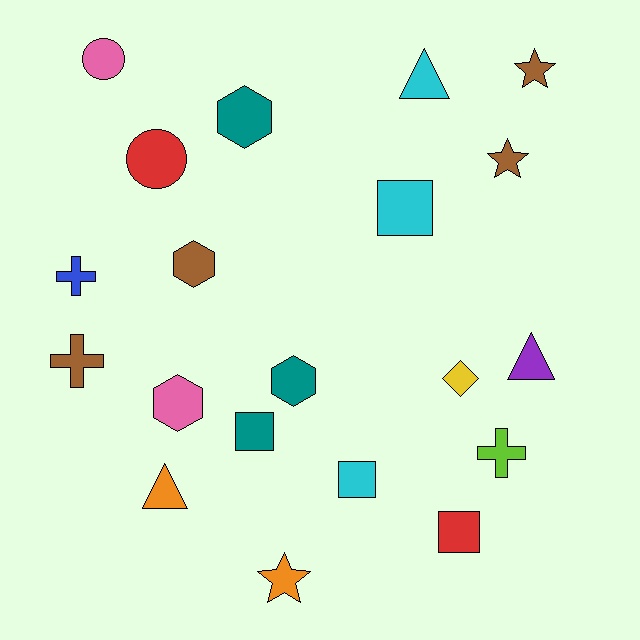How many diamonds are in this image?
There is 1 diamond.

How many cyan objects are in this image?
There are 3 cyan objects.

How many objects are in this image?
There are 20 objects.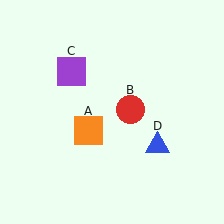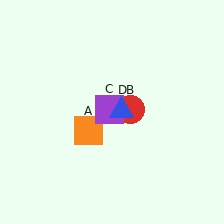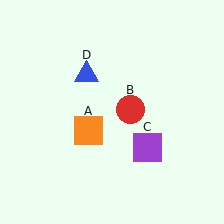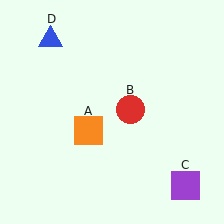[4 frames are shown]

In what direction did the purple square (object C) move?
The purple square (object C) moved down and to the right.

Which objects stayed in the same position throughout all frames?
Orange square (object A) and red circle (object B) remained stationary.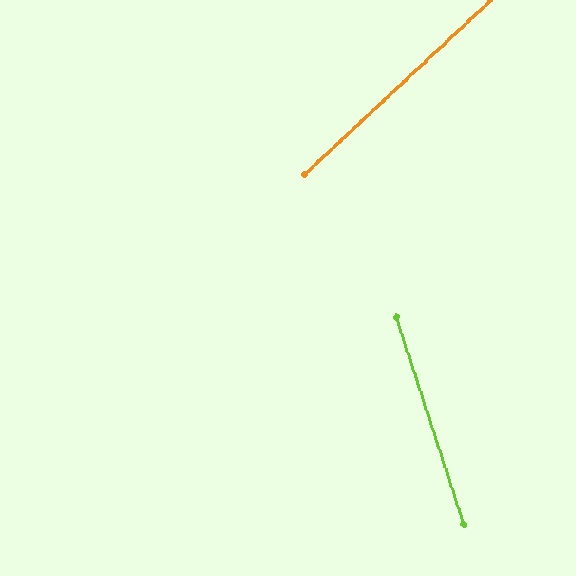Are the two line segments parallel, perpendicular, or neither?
Neither parallel nor perpendicular — they differ by about 65°.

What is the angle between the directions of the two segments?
Approximately 65 degrees.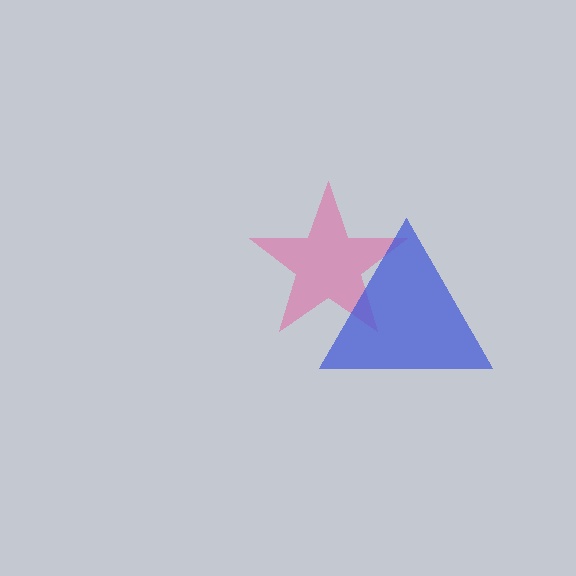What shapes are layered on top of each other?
The layered shapes are: a pink star, a blue triangle.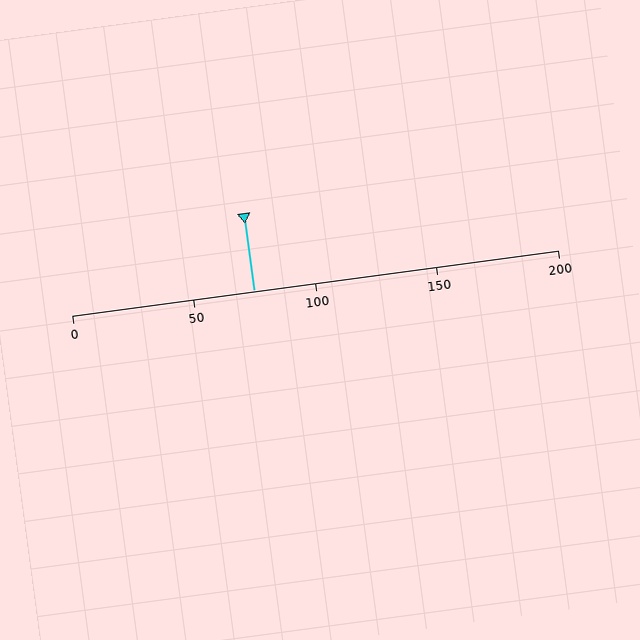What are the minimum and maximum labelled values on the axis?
The axis runs from 0 to 200.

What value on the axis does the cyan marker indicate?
The marker indicates approximately 75.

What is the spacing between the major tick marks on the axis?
The major ticks are spaced 50 apart.